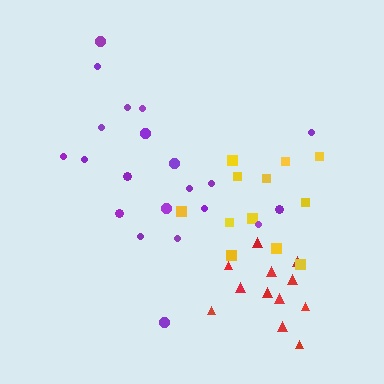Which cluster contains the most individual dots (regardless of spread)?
Purple (21).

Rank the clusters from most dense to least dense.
red, yellow, purple.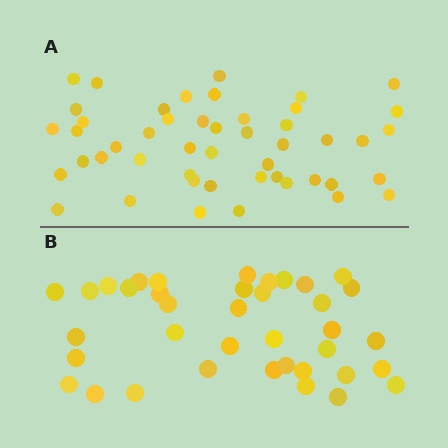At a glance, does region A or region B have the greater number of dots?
Region A (the top region) has more dots.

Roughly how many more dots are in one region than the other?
Region A has roughly 10 or so more dots than region B.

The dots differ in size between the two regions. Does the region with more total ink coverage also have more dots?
No. Region B has more total ink coverage because its dots are larger, but region A actually contains more individual dots. Total area can be misleading — the number of items is what matters here.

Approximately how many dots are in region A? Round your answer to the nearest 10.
About 50 dots. (The exact count is 48, which rounds to 50.)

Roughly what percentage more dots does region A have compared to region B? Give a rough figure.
About 25% more.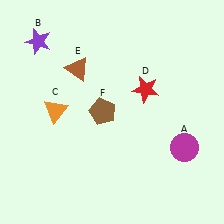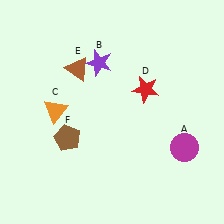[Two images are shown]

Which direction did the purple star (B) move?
The purple star (B) moved right.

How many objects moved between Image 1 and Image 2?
2 objects moved between the two images.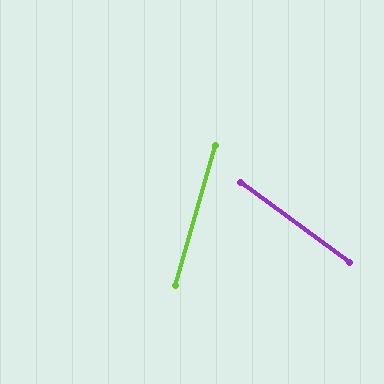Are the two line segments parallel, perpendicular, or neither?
Neither parallel nor perpendicular — they differ by about 70°.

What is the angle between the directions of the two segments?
Approximately 70 degrees.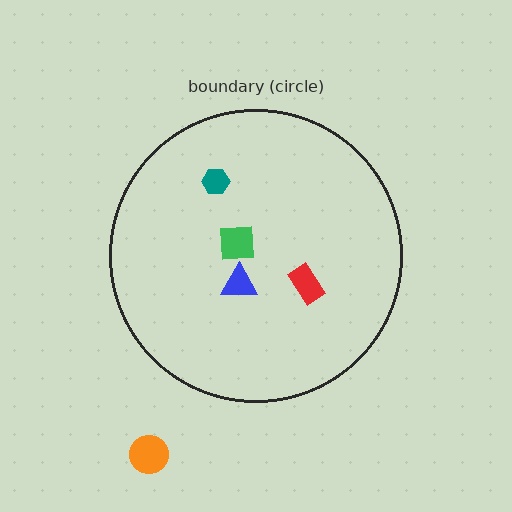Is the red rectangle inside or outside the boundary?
Inside.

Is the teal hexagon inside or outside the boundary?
Inside.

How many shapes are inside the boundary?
4 inside, 1 outside.